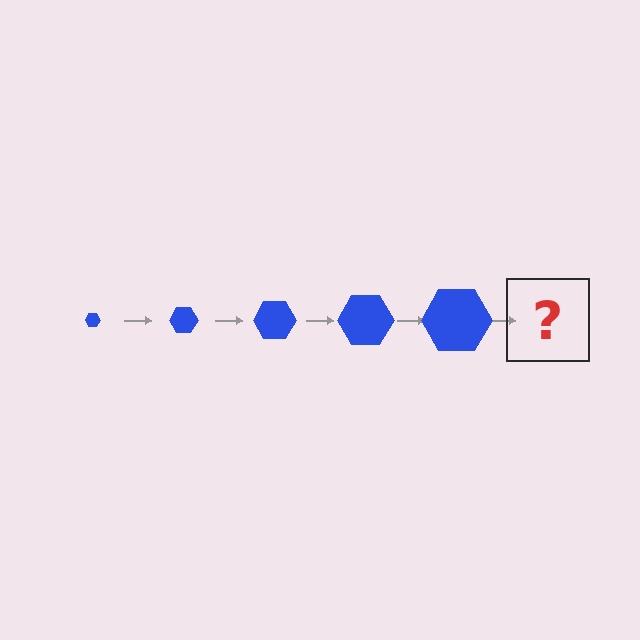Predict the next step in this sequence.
The next step is a blue hexagon, larger than the previous one.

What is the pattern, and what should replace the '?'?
The pattern is that the hexagon gets progressively larger each step. The '?' should be a blue hexagon, larger than the previous one.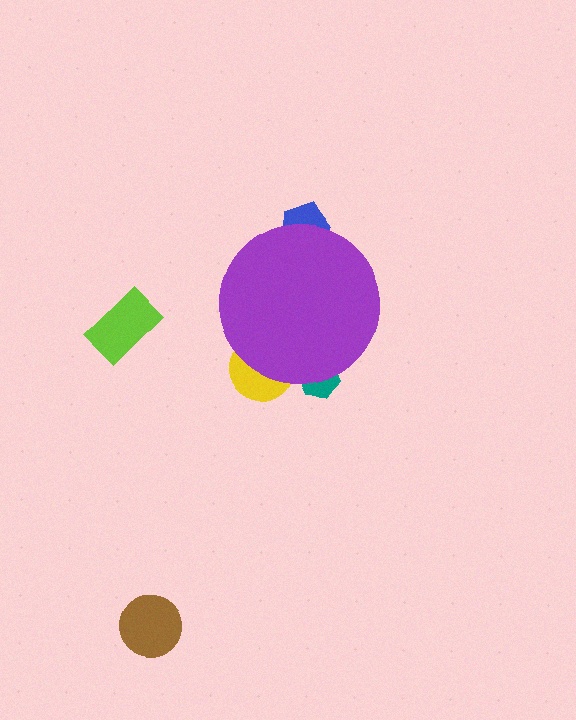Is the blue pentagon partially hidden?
Yes, the blue pentagon is partially hidden behind the purple circle.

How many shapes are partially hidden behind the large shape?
4 shapes are partially hidden.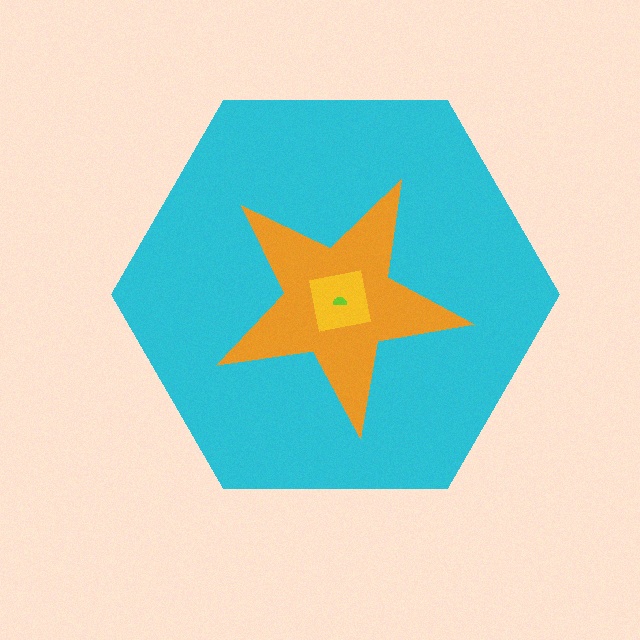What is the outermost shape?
The cyan hexagon.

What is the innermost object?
The lime semicircle.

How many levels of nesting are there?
4.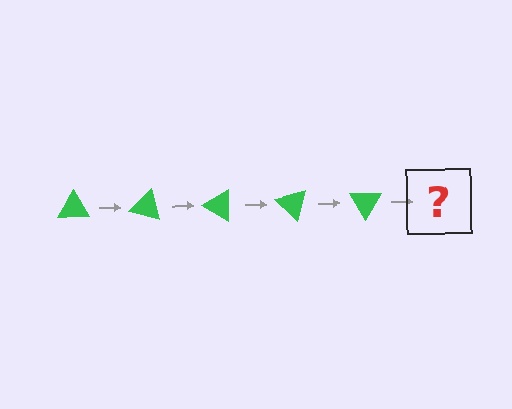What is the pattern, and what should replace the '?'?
The pattern is that the triangle rotates 15 degrees each step. The '?' should be a green triangle rotated 75 degrees.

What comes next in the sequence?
The next element should be a green triangle rotated 75 degrees.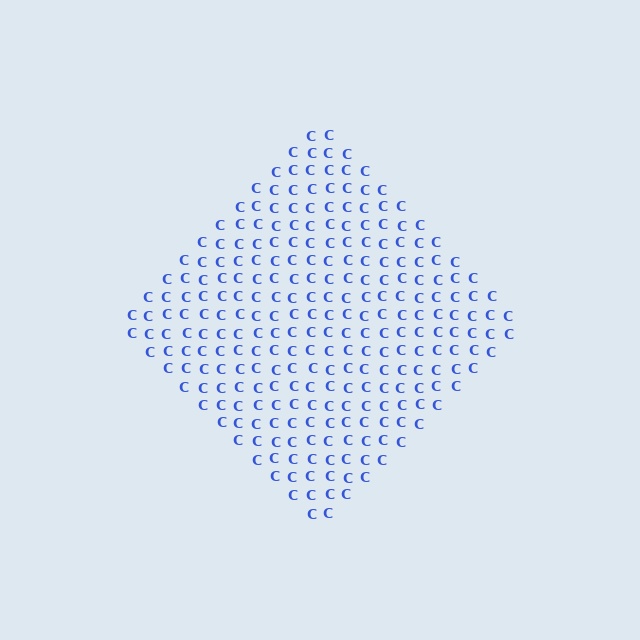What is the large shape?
The large shape is a diamond.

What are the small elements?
The small elements are letter C's.